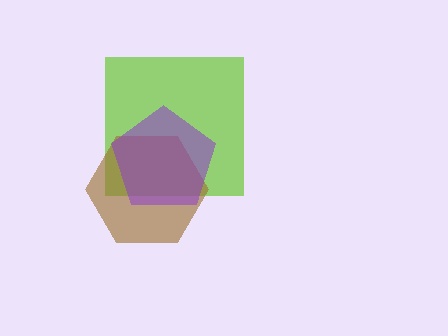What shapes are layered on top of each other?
The layered shapes are: a lime square, a brown hexagon, a purple pentagon.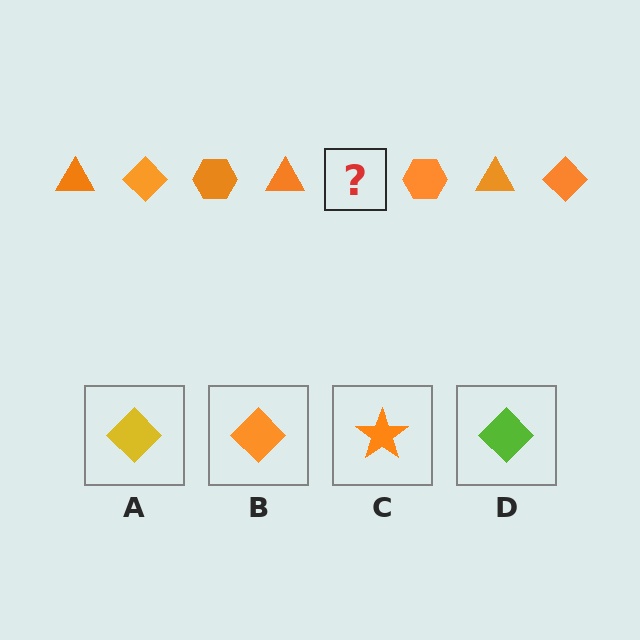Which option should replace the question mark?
Option B.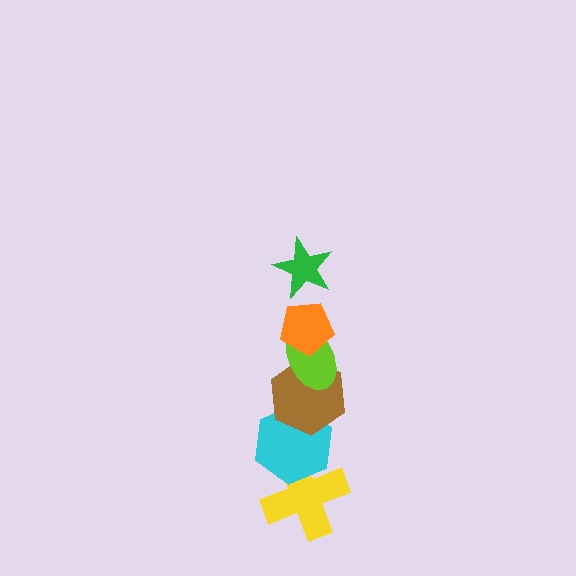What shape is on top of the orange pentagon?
The green star is on top of the orange pentagon.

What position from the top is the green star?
The green star is 1st from the top.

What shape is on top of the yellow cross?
The cyan hexagon is on top of the yellow cross.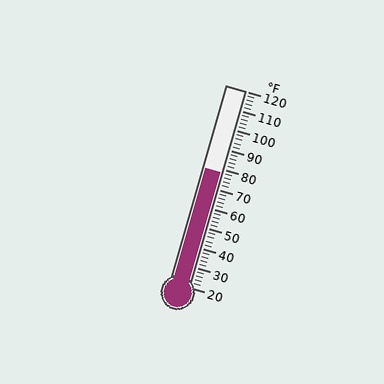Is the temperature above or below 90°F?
The temperature is below 90°F.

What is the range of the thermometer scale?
The thermometer scale ranges from 20°F to 120°F.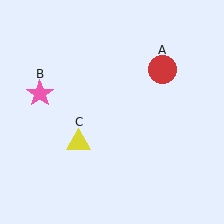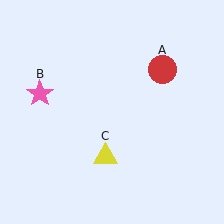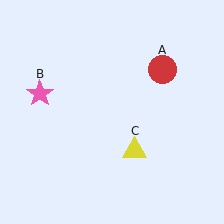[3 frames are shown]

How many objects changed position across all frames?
1 object changed position: yellow triangle (object C).